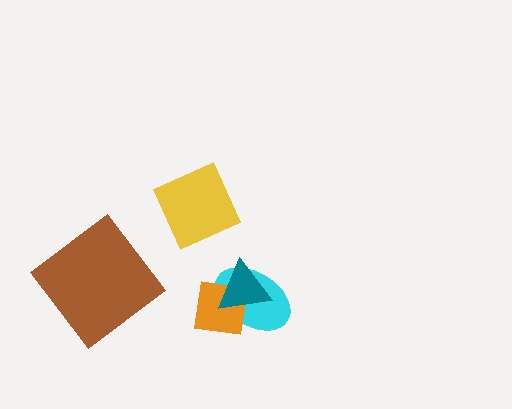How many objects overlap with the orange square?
2 objects overlap with the orange square.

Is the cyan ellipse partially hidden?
Yes, it is partially covered by another shape.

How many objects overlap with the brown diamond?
0 objects overlap with the brown diamond.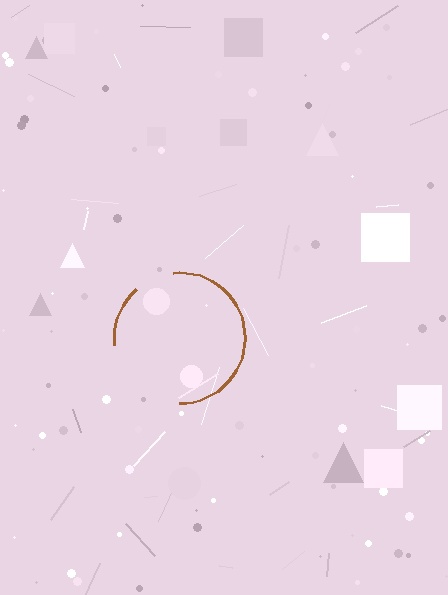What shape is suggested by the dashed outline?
The dashed outline suggests a circle.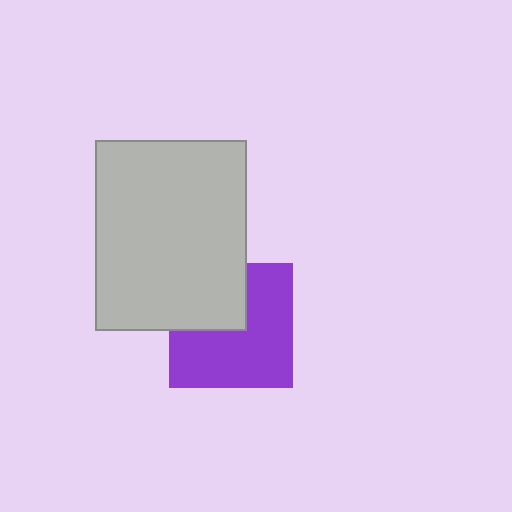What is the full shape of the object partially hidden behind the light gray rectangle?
The partially hidden object is a purple square.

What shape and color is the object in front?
The object in front is a light gray rectangle.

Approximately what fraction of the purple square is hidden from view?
Roughly 34% of the purple square is hidden behind the light gray rectangle.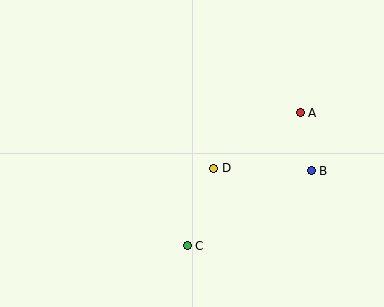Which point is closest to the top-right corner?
Point A is closest to the top-right corner.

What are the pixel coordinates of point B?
Point B is at (311, 171).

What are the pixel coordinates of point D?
Point D is at (214, 168).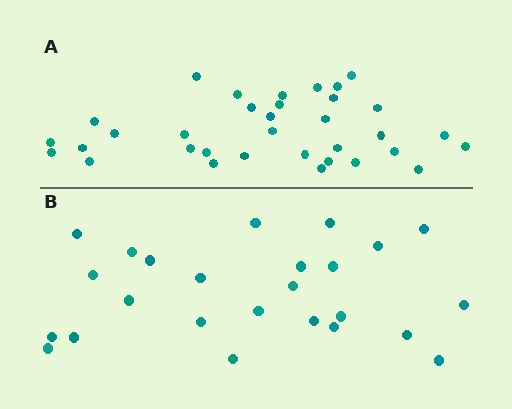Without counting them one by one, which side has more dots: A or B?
Region A (the top region) has more dots.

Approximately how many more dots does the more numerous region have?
Region A has roughly 8 or so more dots than region B.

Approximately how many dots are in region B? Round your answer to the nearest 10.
About 20 dots. (The exact count is 25, which rounds to 20.)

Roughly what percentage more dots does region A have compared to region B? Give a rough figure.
About 35% more.